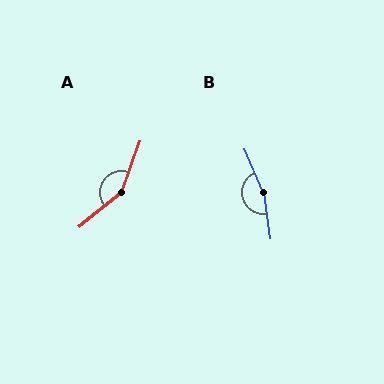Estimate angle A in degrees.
Approximately 149 degrees.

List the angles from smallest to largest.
A (149°), B (165°).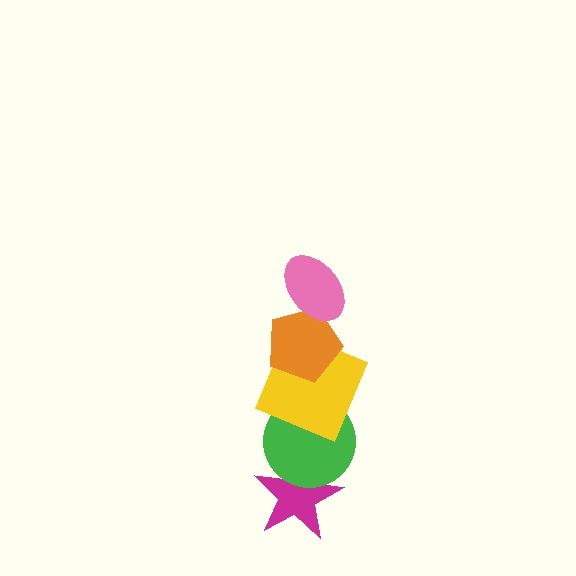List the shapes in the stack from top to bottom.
From top to bottom: the pink ellipse, the orange pentagon, the yellow square, the green circle, the magenta star.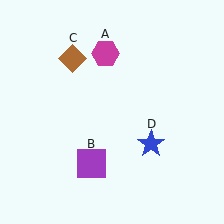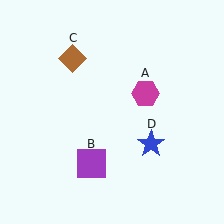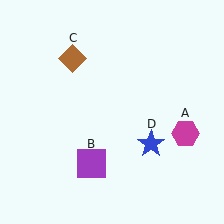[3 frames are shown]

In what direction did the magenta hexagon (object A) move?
The magenta hexagon (object A) moved down and to the right.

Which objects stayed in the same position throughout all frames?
Purple square (object B) and brown diamond (object C) and blue star (object D) remained stationary.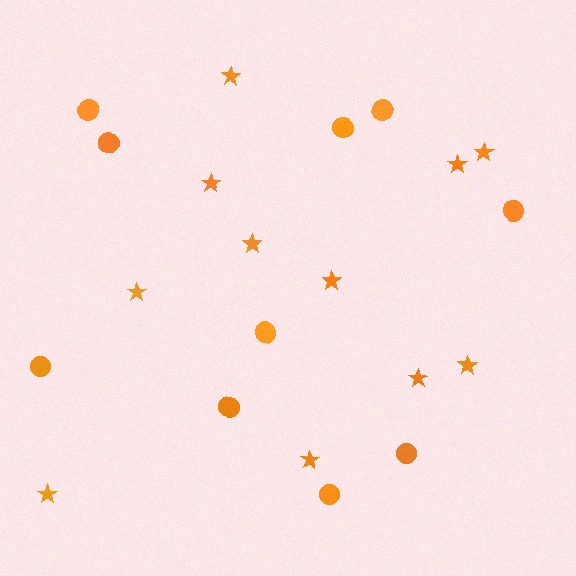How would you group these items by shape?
There are 2 groups: one group of circles (10) and one group of stars (11).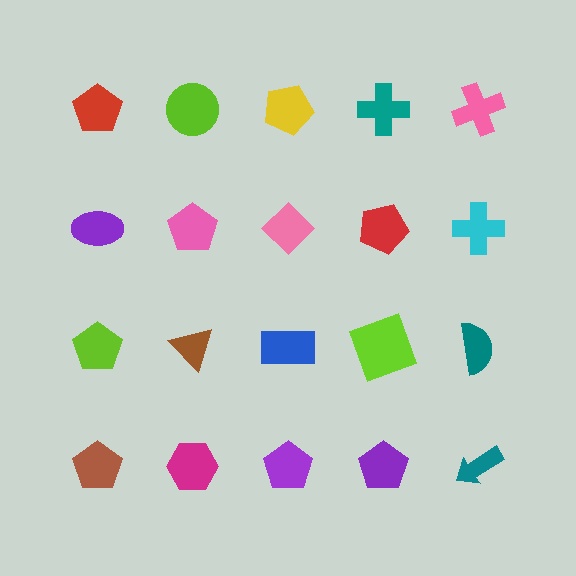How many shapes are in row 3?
5 shapes.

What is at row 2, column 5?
A cyan cross.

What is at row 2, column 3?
A pink diamond.